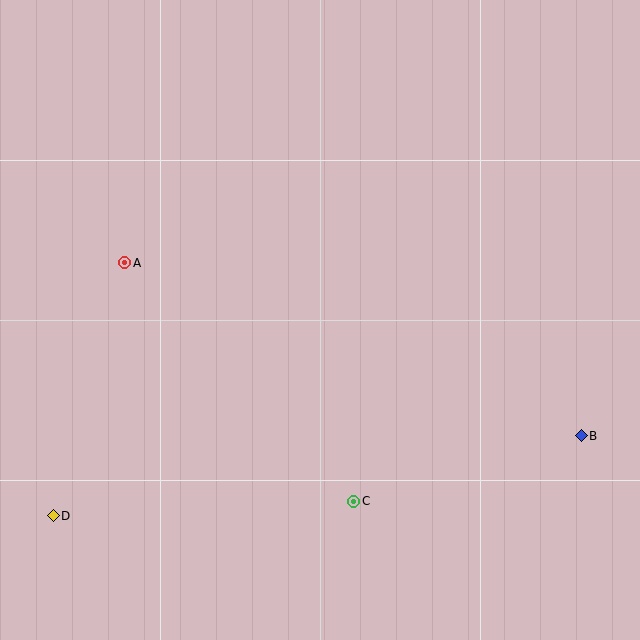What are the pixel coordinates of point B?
Point B is at (581, 436).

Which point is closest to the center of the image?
Point C at (354, 501) is closest to the center.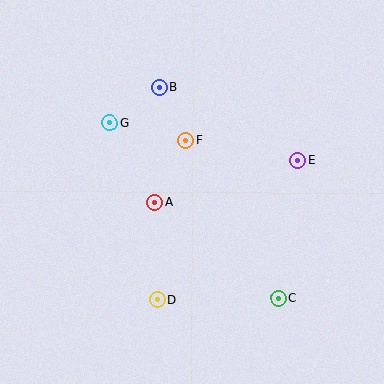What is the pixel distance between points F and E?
The distance between F and E is 114 pixels.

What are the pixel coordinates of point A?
Point A is at (155, 202).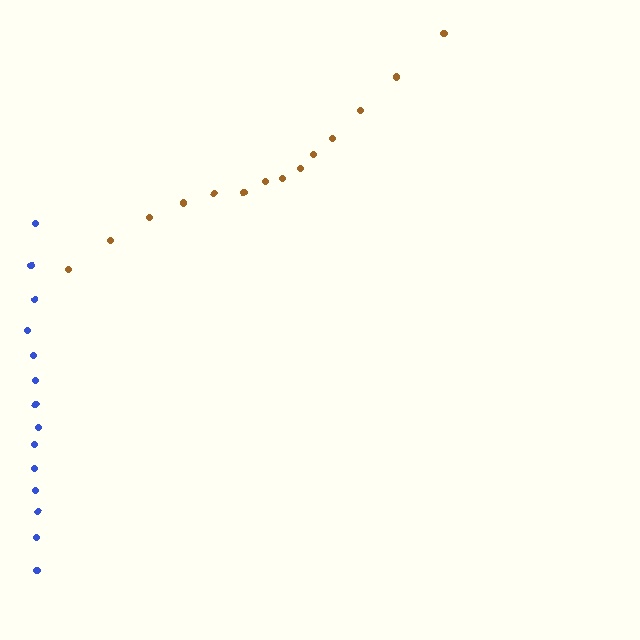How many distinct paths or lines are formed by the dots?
There are 2 distinct paths.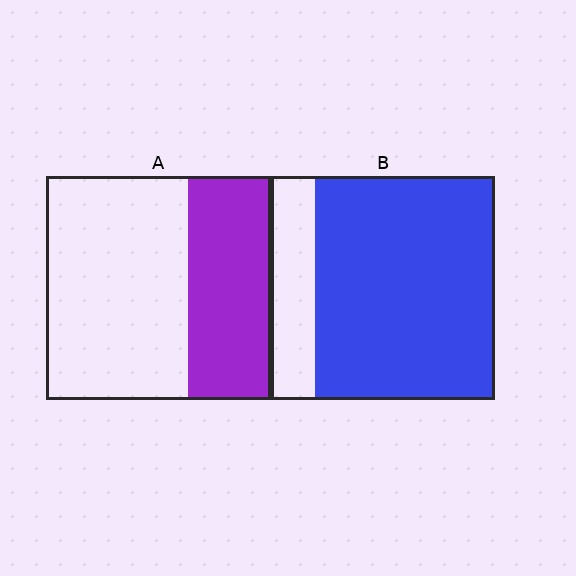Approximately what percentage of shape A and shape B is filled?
A is approximately 35% and B is approximately 80%.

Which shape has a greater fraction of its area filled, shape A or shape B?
Shape B.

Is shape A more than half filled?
No.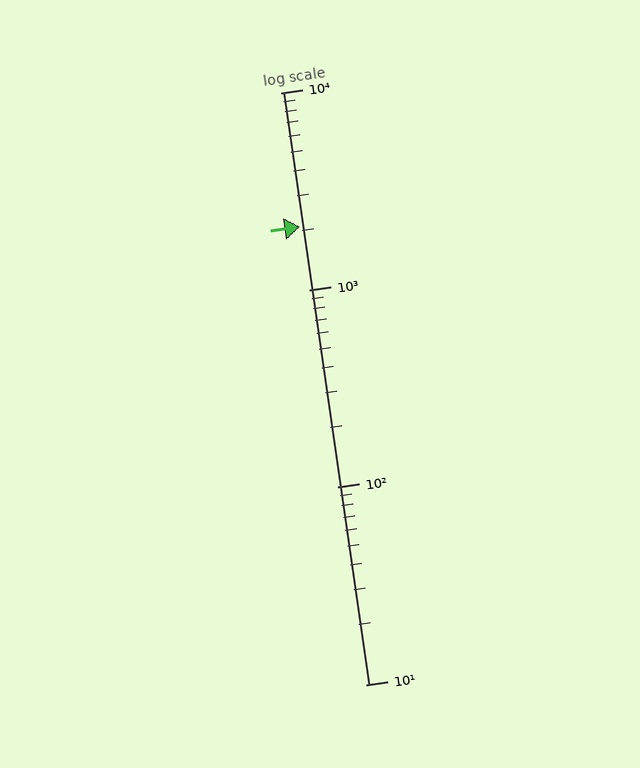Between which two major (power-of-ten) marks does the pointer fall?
The pointer is between 1000 and 10000.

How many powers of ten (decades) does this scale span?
The scale spans 3 decades, from 10 to 10000.